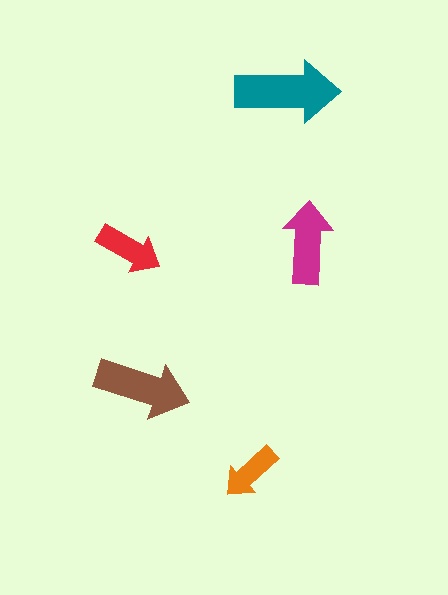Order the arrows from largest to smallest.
the teal one, the brown one, the magenta one, the red one, the orange one.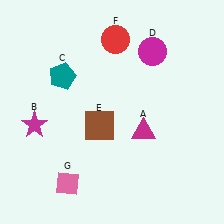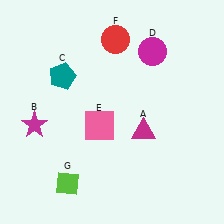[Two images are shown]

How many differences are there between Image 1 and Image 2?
There are 2 differences between the two images.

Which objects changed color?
E changed from brown to pink. G changed from pink to lime.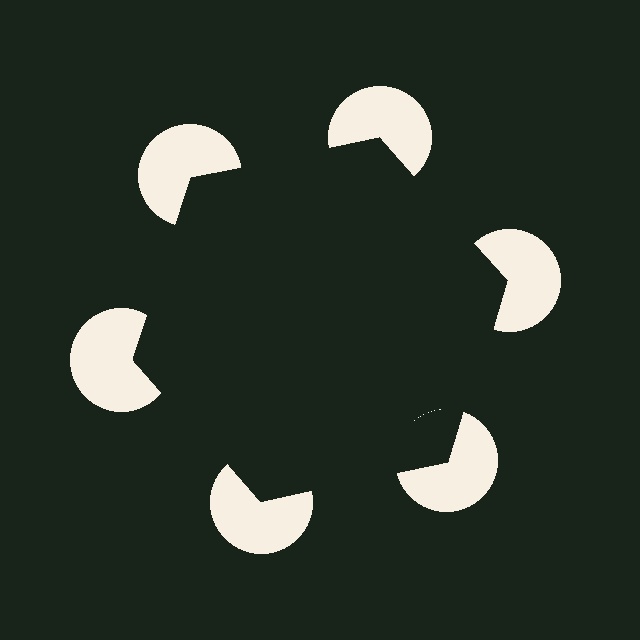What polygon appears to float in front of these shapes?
An illusory hexagon — its edges are inferred from the aligned wedge cuts in the pac-man discs, not physically drawn.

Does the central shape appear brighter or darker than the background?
It typically appears slightly darker than the background, even though no actual brightness change is drawn.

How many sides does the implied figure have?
6 sides.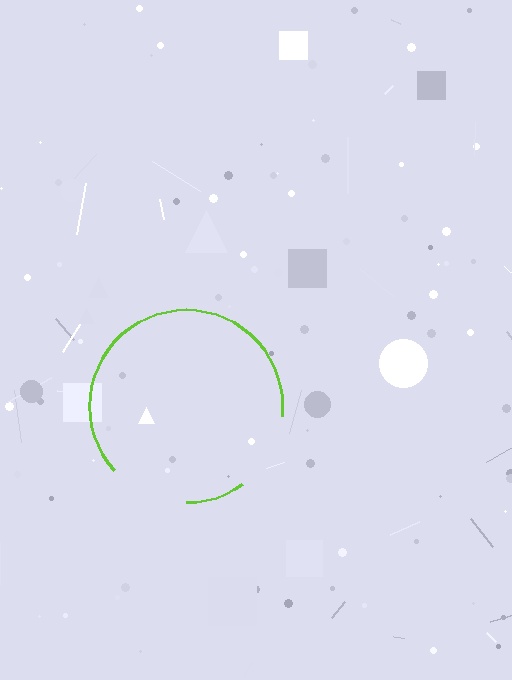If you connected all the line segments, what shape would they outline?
They would outline a circle.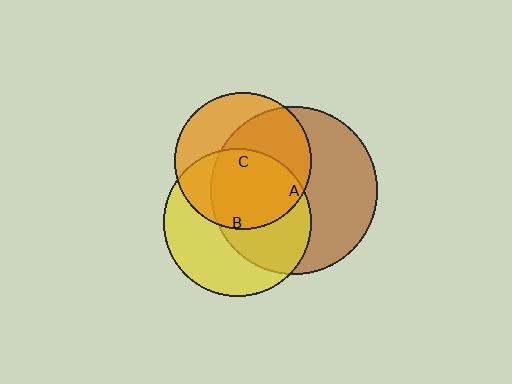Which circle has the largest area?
Circle A (brown).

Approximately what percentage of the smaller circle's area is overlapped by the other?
Approximately 50%.